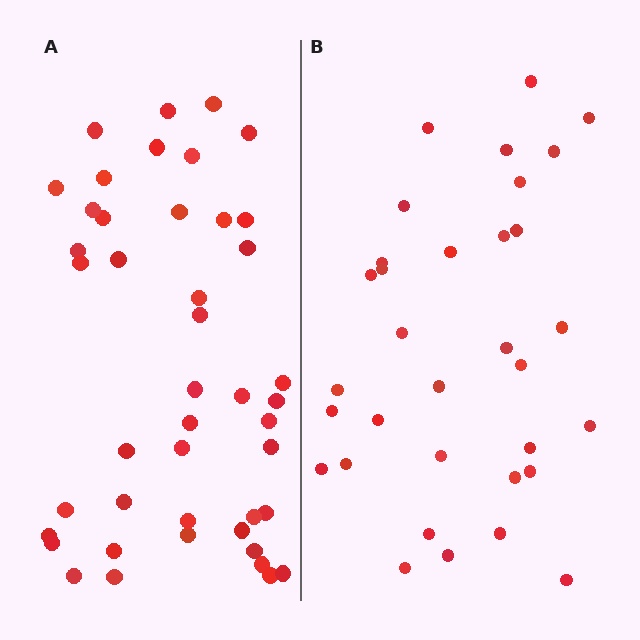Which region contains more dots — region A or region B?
Region A (the left region) has more dots.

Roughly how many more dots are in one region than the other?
Region A has roughly 12 or so more dots than region B.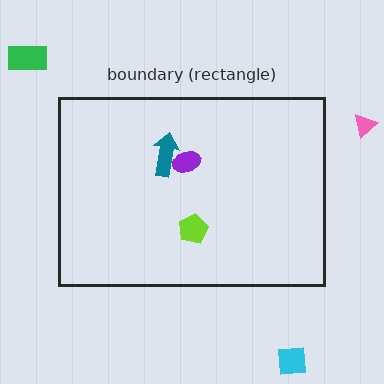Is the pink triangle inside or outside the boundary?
Outside.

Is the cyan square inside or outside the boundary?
Outside.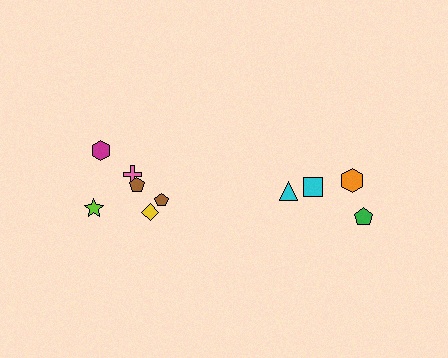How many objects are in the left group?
There are 6 objects.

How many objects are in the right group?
There are 4 objects.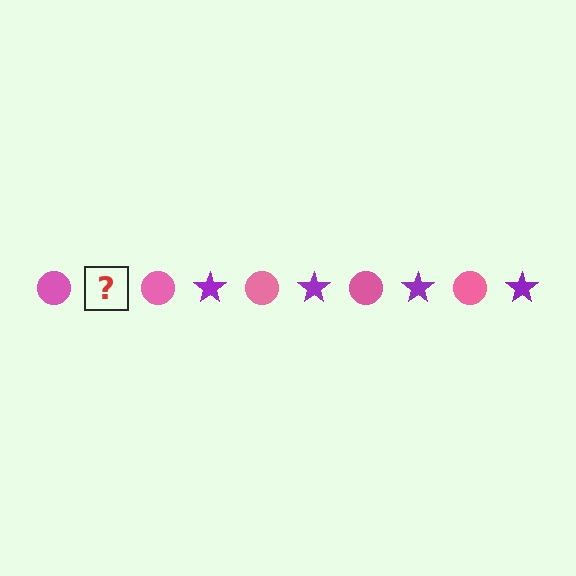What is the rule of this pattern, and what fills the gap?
The rule is that the pattern alternates between pink circle and purple star. The gap should be filled with a purple star.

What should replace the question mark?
The question mark should be replaced with a purple star.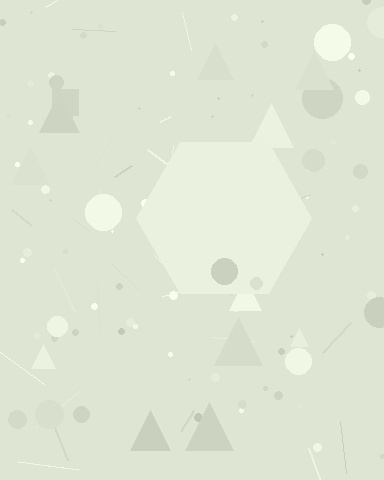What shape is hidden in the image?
A hexagon is hidden in the image.